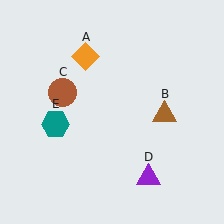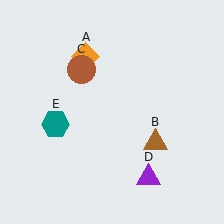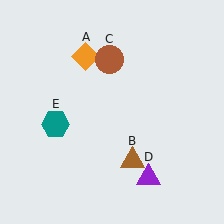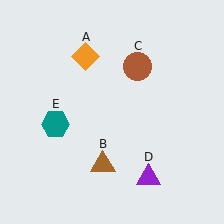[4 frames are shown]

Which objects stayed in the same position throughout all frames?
Orange diamond (object A) and purple triangle (object D) and teal hexagon (object E) remained stationary.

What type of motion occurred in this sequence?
The brown triangle (object B), brown circle (object C) rotated clockwise around the center of the scene.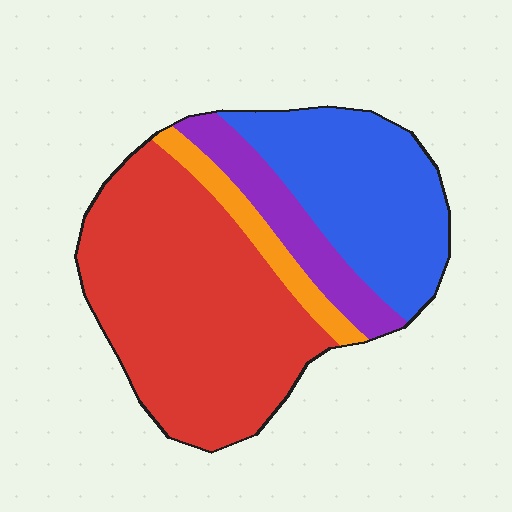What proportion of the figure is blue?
Blue takes up about one quarter (1/4) of the figure.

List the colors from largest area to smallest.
From largest to smallest: red, blue, purple, orange.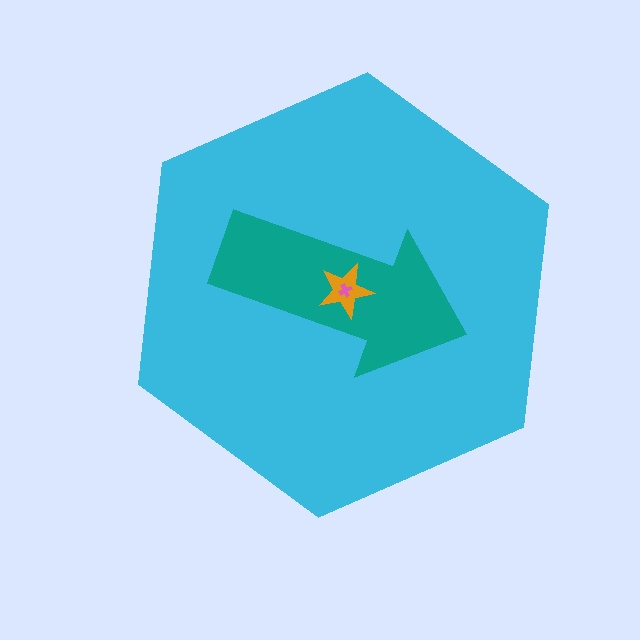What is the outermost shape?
The cyan hexagon.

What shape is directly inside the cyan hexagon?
The teal arrow.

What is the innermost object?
The pink cross.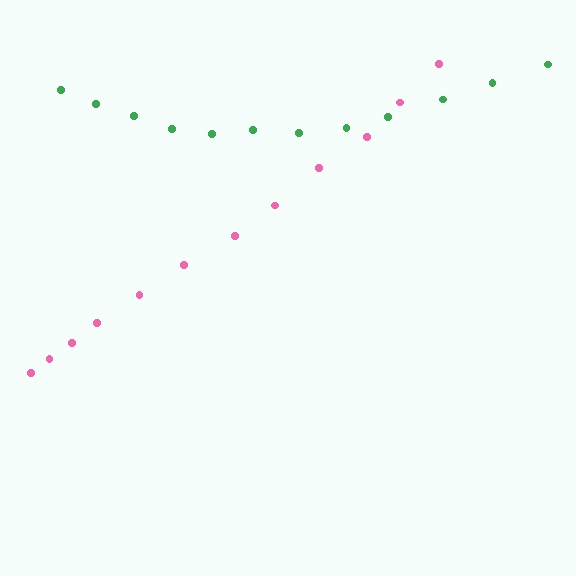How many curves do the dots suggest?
There are 2 distinct paths.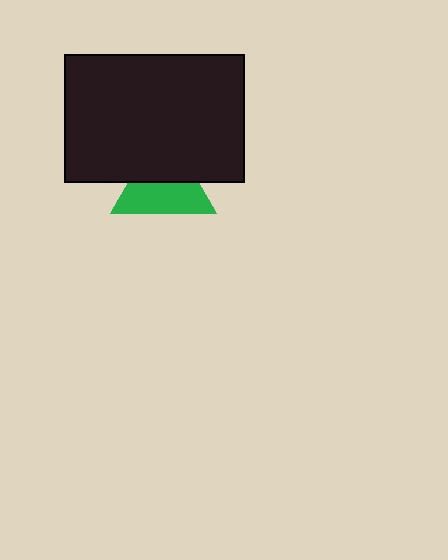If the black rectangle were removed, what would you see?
You would see the complete green triangle.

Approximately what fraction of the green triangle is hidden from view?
Roughly 46% of the green triangle is hidden behind the black rectangle.